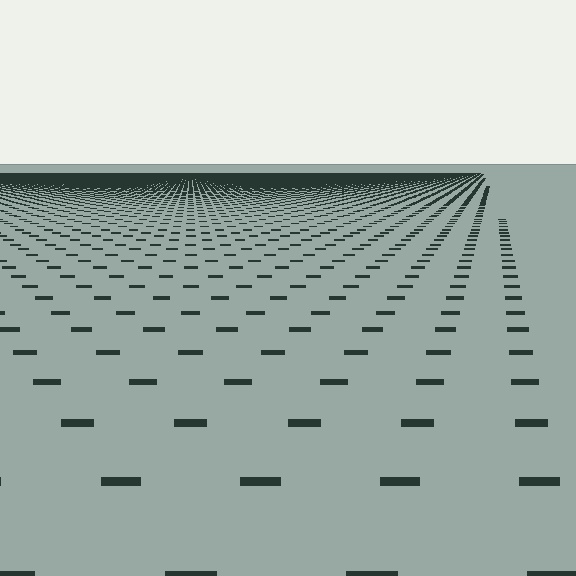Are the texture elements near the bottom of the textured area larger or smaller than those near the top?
Larger. Near the bottom, elements are closer to the viewer and appear at a bigger on-screen size.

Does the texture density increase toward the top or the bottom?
Density increases toward the top.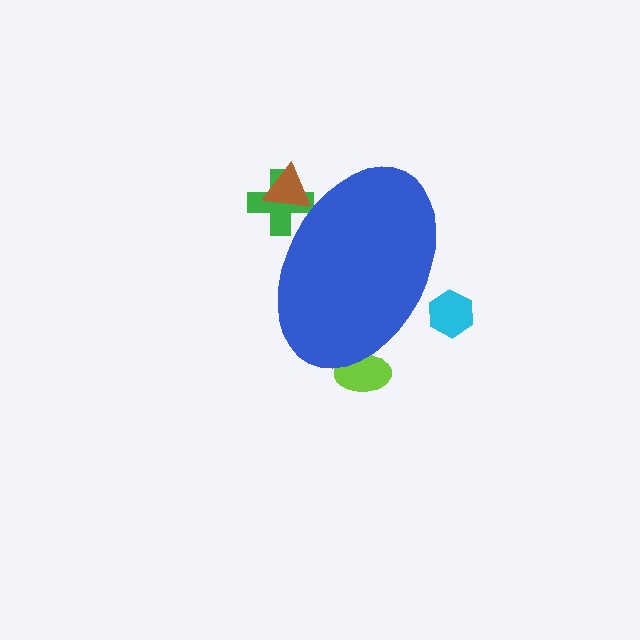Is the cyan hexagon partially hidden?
Yes, the cyan hexagon is partially hidden behind the blue ellipse.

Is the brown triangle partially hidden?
Yes, the brown triangle is partially hidden behind the blue ellipse.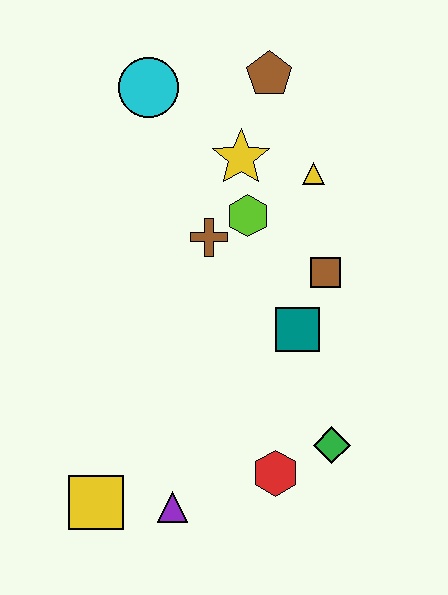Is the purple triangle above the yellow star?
No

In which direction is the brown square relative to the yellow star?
The brown square is below the yellow star.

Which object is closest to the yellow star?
The lime hexagon is closest to the yellow star.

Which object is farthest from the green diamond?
The cyan circle is farthest from the green diamond.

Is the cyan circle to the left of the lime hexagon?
Yes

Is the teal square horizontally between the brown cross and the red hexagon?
No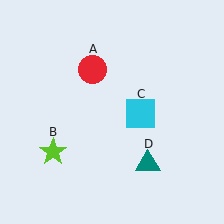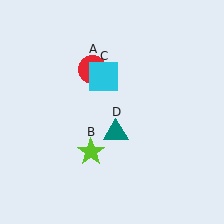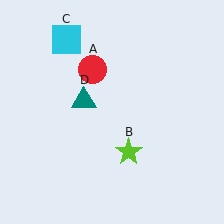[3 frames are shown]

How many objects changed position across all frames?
3 objects changed position: lime star (object B), cyan square (object C), teal triangle (object D).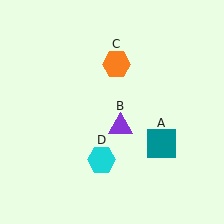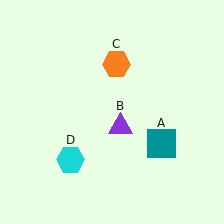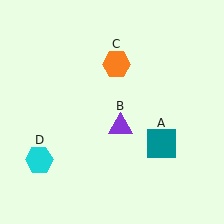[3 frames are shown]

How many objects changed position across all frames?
1 object changed position: cyan hexagon (object D).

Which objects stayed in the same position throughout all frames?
Teal square (object A) and purple triangle (object B) and orange hexagon (object C) remained stationary.